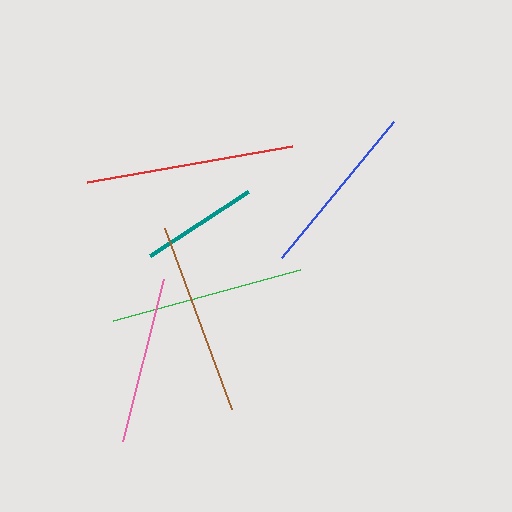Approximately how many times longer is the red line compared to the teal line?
The red line is approximately 1.8 times the length of the teal line.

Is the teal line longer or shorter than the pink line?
The pink line is longer than the teal line.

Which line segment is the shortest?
The teal line is the shortest at approximately 116 pixels.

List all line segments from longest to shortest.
From longest to shortest: red, green, brown, blue, pink, teal.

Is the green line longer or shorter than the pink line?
The green line is longer than the pink line.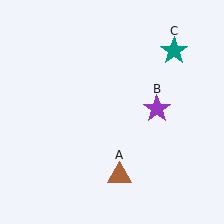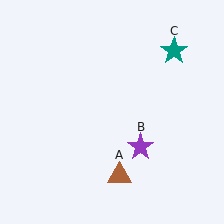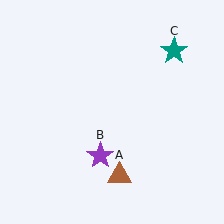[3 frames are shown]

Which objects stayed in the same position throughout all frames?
Brown triangle (object A) and teal star (object C) remained stationary.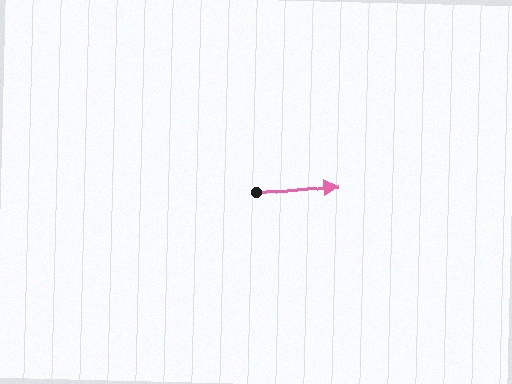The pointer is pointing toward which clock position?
Roughly 3 o'clock.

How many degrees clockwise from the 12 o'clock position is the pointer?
Approximately 85 degrees.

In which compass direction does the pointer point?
East.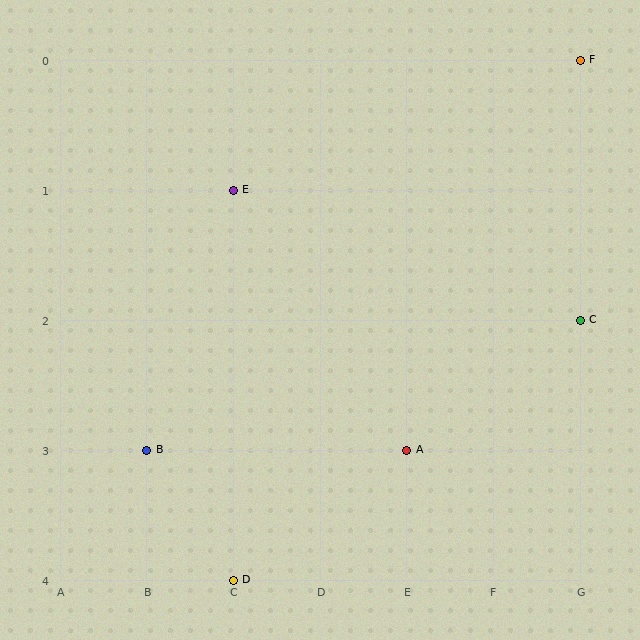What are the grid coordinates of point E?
Point E is at grid coordinates (C, 1).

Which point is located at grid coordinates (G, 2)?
Point C is at (G, 2).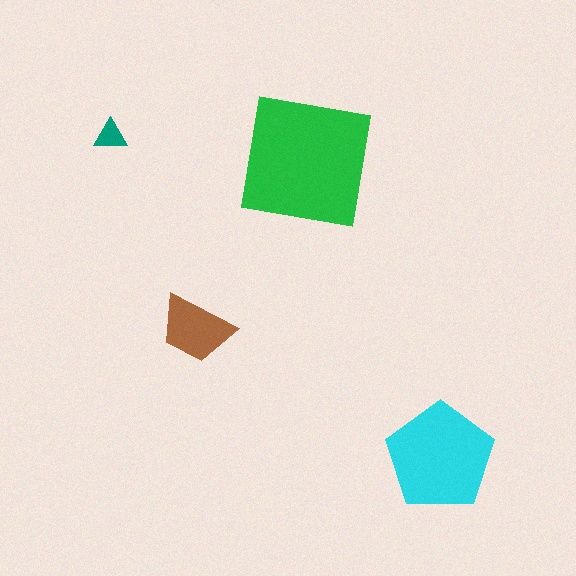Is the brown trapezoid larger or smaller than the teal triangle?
Larger.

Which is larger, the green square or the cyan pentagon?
The green square.